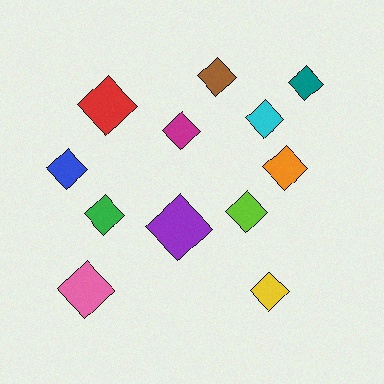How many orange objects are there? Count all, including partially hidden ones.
There is 1 orange object.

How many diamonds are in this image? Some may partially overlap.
There are 12 diamonds.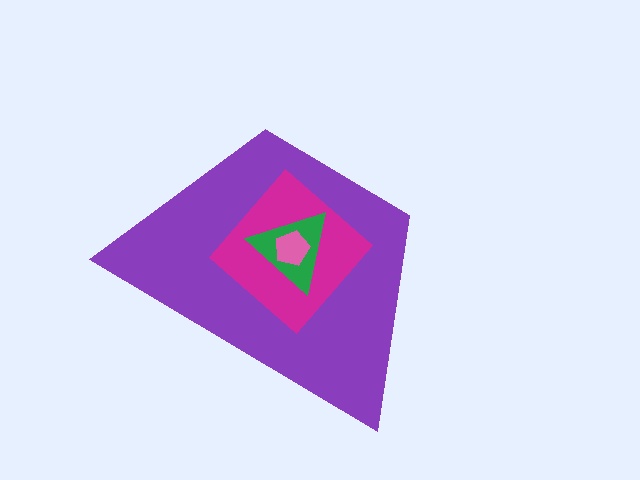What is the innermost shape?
The pink pentagon.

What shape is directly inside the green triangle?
The pink pentagon.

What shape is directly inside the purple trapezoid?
The magenta diamond.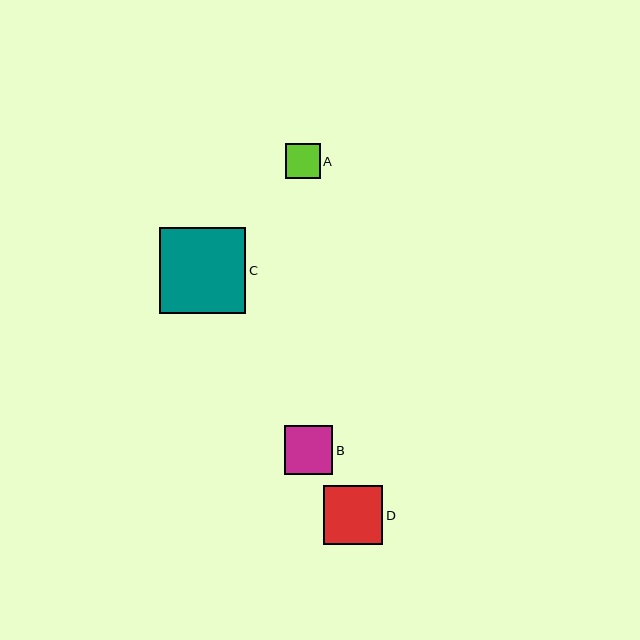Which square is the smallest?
Square A is the smallest with a size of approximately 35 pixels.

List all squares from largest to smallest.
From largest to smallest: C, D, B, A.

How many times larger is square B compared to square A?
Square B is approximately 1.4 times the size of square A.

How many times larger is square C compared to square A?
Square C is approximately 2.5 times the size of square A.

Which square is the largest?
Square C is the largest with a size of approximately 86 pixels.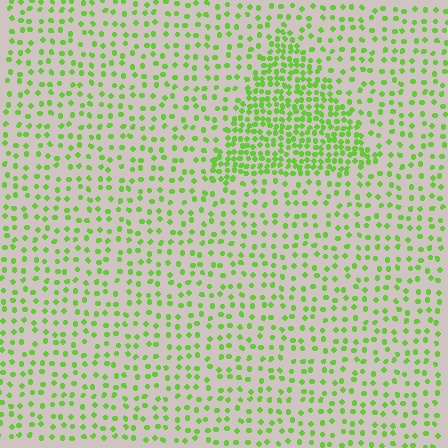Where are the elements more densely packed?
The elements are more densely packed inside the triangle boundary.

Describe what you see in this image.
The image contains small lime elements arranged at two different densities. A triangle-shaped region is visible where the elements are more densely packed than the surrounding area.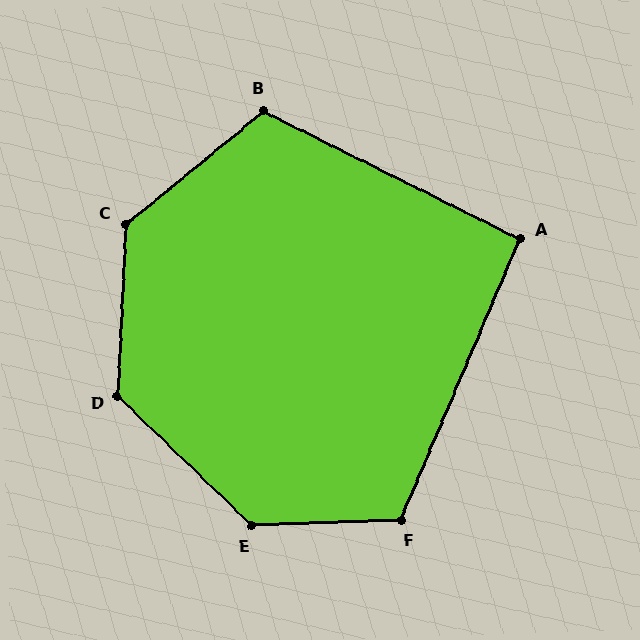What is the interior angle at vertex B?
Approximately 114 degrees (obtuse).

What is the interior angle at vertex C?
Approximately 132 degrees (obtuse).